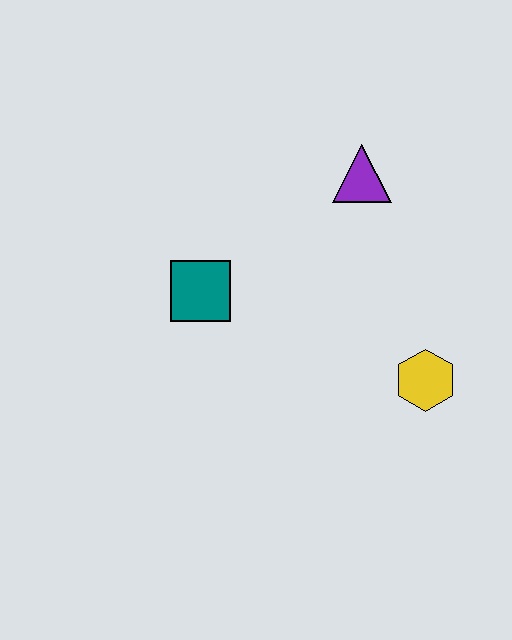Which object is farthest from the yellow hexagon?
The teal square is farthest from the yellow hexagon.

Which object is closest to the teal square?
The purple triangle is closest to the teal square.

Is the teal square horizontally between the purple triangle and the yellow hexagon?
No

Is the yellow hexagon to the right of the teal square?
Yes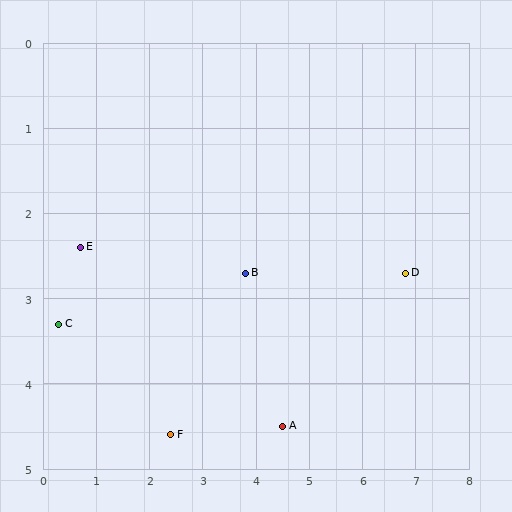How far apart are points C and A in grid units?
Points C and A are about 4.4 grid units apart.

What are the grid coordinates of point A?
Point A is at approximately (4.5, 4.5).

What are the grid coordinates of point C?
Point C is at approximately (0.3, 3.3).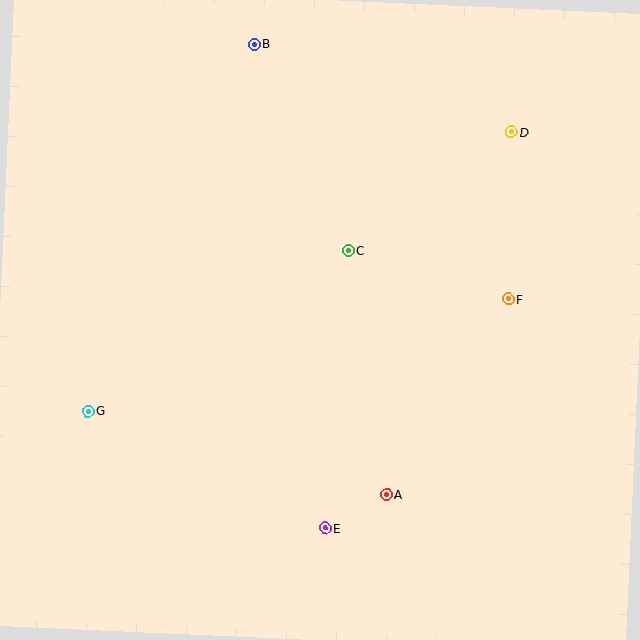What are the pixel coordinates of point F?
Point F is at (508, 299).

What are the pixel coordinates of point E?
Point E is at (325, 528).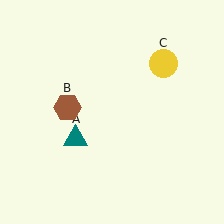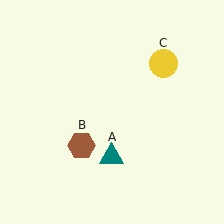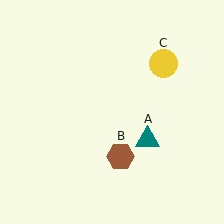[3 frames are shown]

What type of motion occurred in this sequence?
The teal triangle (object A), brown hexagon (object B) rotated counterclockwise around the center of the scene.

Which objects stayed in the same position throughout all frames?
Yellow circle (object C) remained stationary.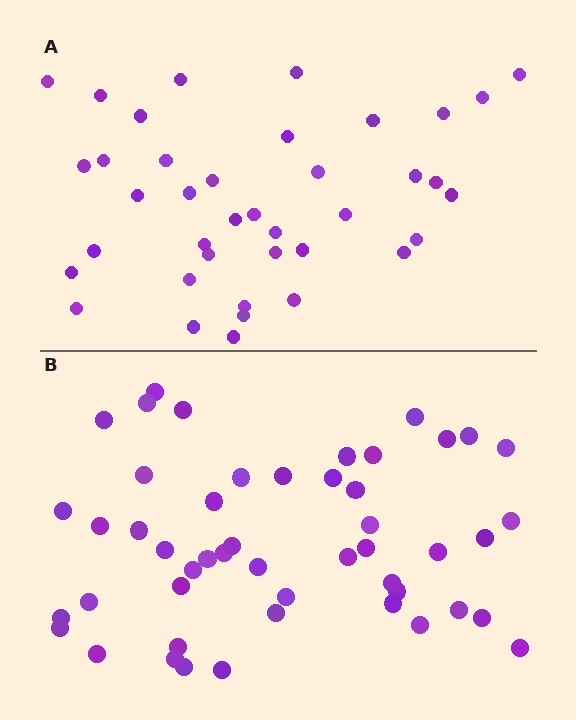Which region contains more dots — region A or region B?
Region B (the bottom region) has more dots.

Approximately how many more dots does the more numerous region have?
Region B has roughly 10 or so more dots than region A.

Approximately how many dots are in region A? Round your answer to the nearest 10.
About 40 dots. (The exact count is 39, which rounds to 40.)